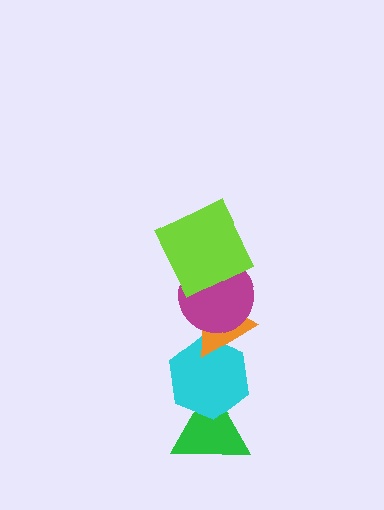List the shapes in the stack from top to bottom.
From top to bottom: the lime square, the magenta circle, the orange triangle, the cyan hexagon, the green triangle.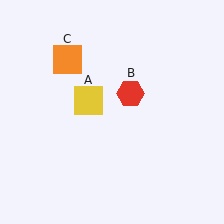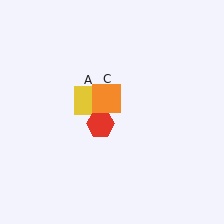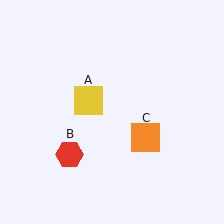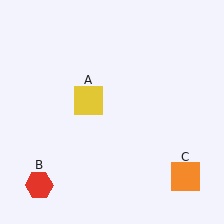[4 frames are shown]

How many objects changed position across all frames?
2 objects changed position: red hexagon (object B), orange square (object C).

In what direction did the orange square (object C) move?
The orange square (object C) moved down and to the right.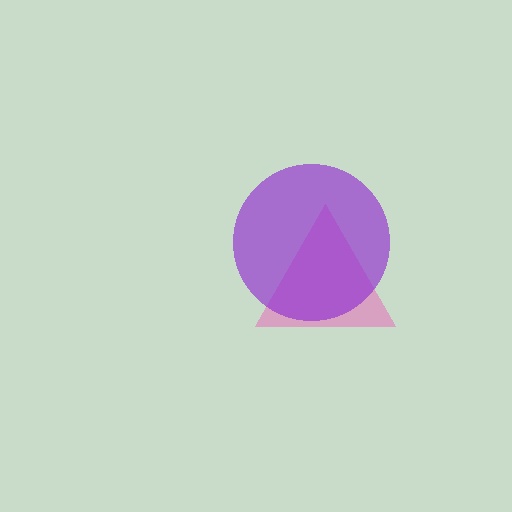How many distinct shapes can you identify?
There are 2 distinct shapes: a pink triangle, a purple circle.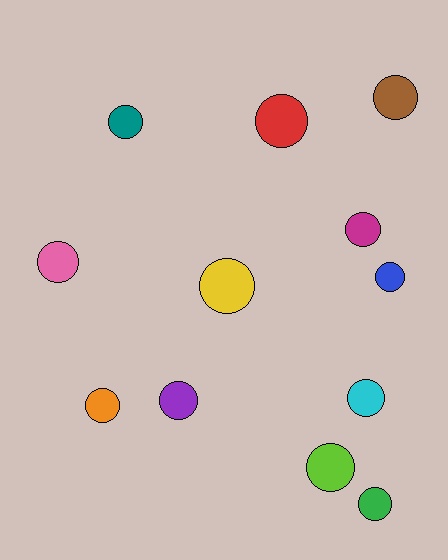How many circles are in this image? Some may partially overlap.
There are 12 circles.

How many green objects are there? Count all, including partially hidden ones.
There is 1 green object.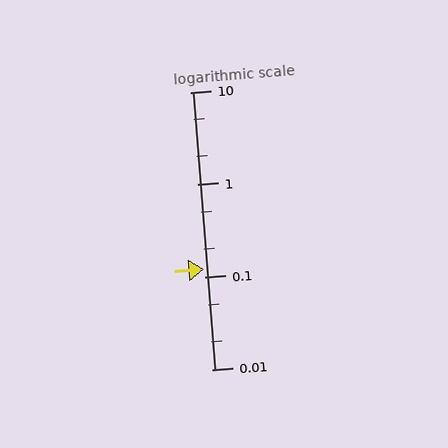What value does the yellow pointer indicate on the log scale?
The pointer indicates approximately 0.12.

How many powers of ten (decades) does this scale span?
The scale spans 3 decades, from 0.01 to 10.